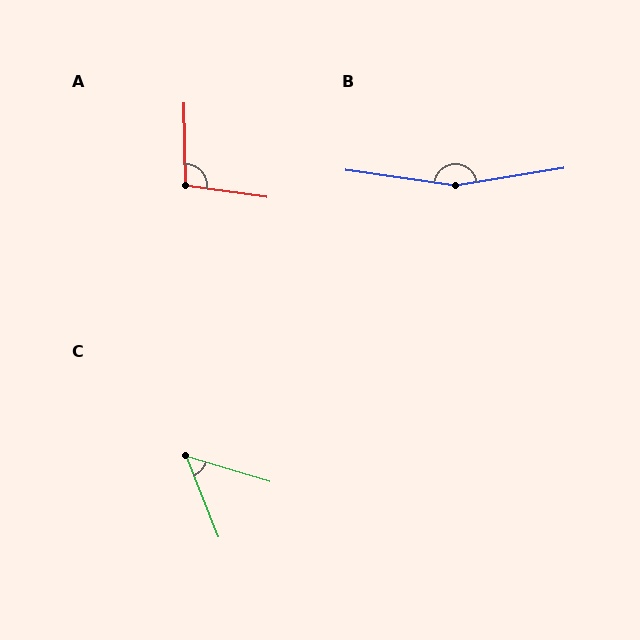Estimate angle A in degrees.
Approximately 100 degrees.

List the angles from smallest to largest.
C (51°), A (100°), B (163°).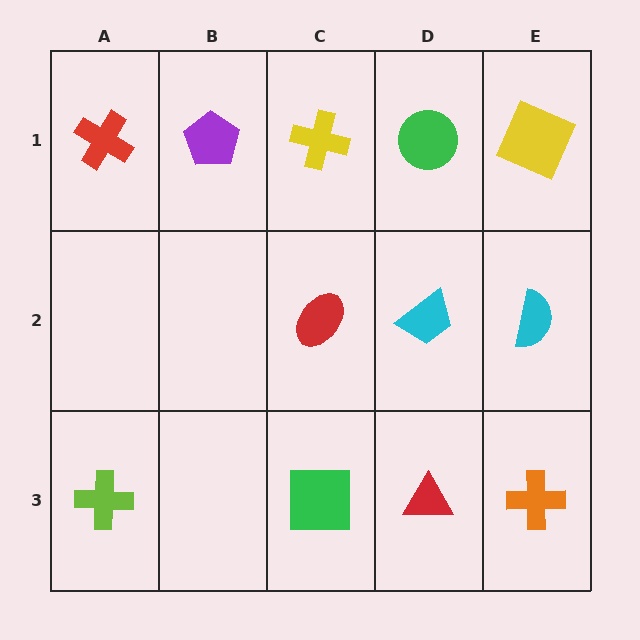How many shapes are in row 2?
3 shapes.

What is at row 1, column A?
A red cross.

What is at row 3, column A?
A lime cross.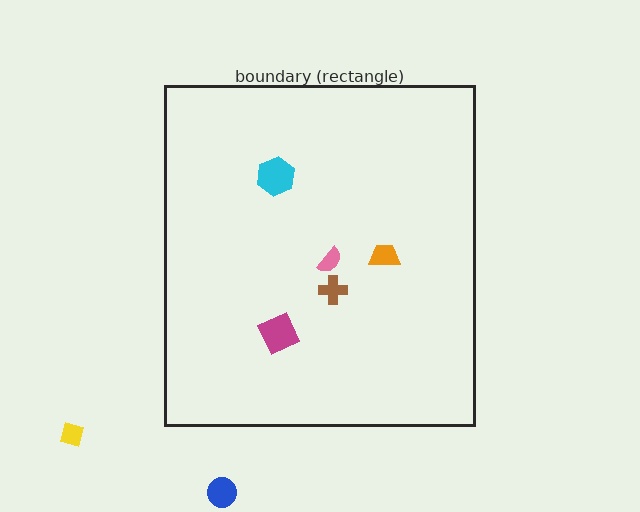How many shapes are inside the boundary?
5 inside, 2 outside.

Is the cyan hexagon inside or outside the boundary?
Inside.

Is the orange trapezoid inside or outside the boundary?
Inside.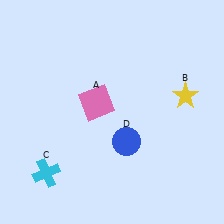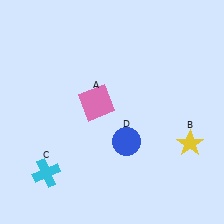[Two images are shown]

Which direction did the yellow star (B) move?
The yellow star (B) moved down.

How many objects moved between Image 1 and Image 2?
1 object moved between the two images.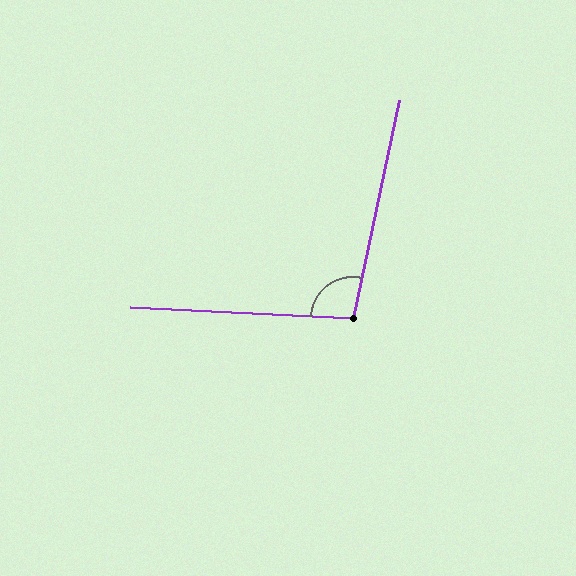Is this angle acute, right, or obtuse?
It is obtuse.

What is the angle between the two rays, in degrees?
Approximately 99 degrees.